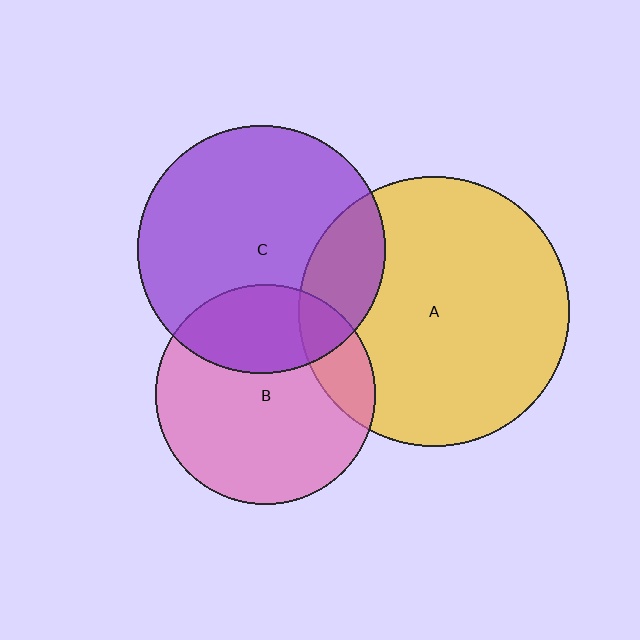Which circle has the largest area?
Circle A (yellow).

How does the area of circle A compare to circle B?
Approximately 1.5 times.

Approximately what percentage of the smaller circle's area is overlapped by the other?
Approximately 20%.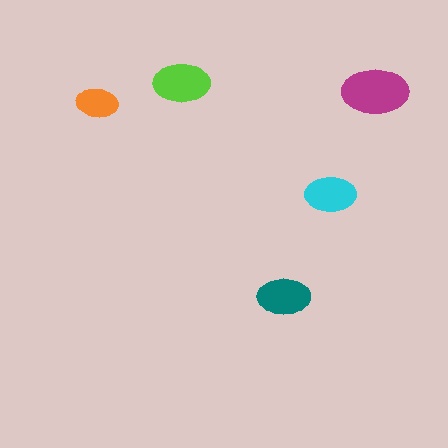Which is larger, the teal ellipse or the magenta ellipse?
The magenta one.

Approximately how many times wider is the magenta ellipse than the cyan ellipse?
About 1.5 times wider.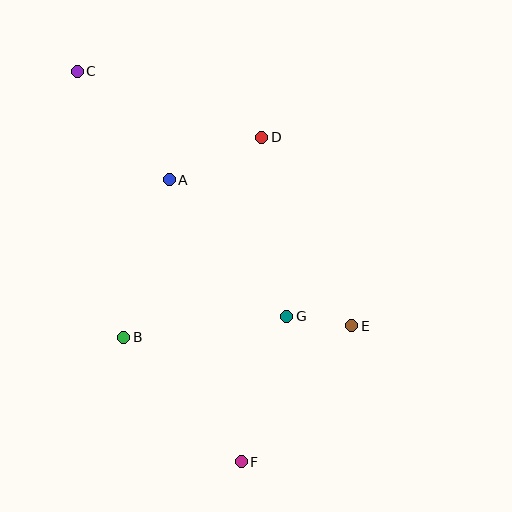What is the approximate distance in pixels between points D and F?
The distance between D and F is approximately 325 pixels.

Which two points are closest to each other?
Points E and G are closest to each other.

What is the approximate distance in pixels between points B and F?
The distance between B and F is approximately 171 pixels.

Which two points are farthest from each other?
Points C and F are farthest from each other.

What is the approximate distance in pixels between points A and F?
The distance between A and F is approximately 291 pixels.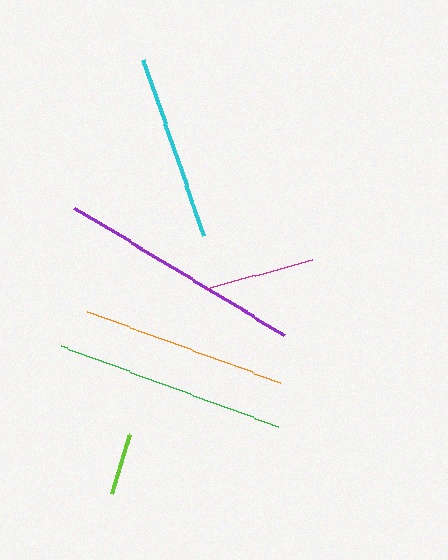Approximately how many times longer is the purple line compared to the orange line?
The purple line is approximately 1.2 times the length of the orange line.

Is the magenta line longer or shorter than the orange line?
The orange line is longer than the magenta line.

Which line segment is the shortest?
The lime line is the shortest at approximately 62 pixels.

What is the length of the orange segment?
The orange segment is approximately 205 pixels long.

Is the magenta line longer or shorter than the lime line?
The magenta line is longer than the lime line.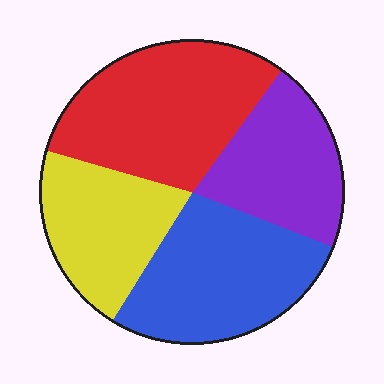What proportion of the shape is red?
Red takes up about one third (1/3) of the shape.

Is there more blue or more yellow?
Blue.